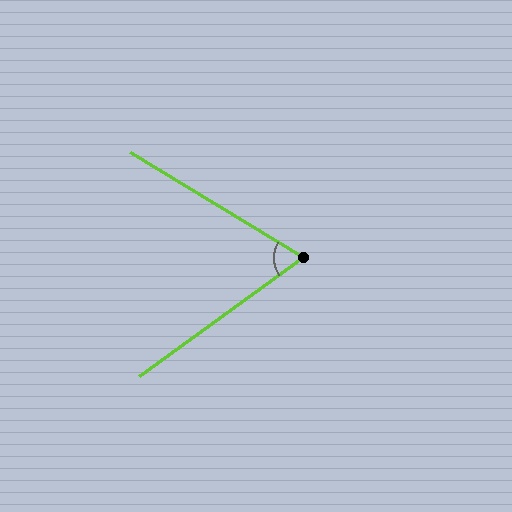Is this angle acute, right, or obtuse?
It is acute.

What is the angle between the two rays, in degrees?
Approximately 67 degrees.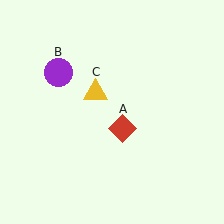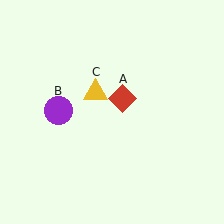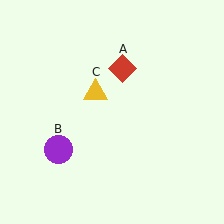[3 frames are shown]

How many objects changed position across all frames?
2 objects changed position: red diamond (object A), purple circle (object B).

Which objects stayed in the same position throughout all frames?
Yellow triangle (object C) remained stationary.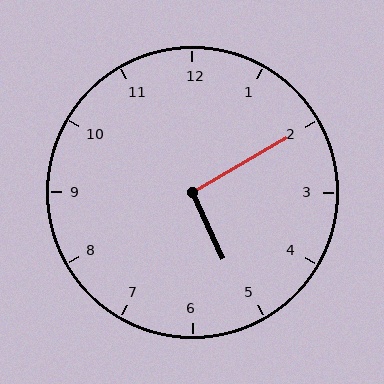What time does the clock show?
5:10.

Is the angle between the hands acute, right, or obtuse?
It is right.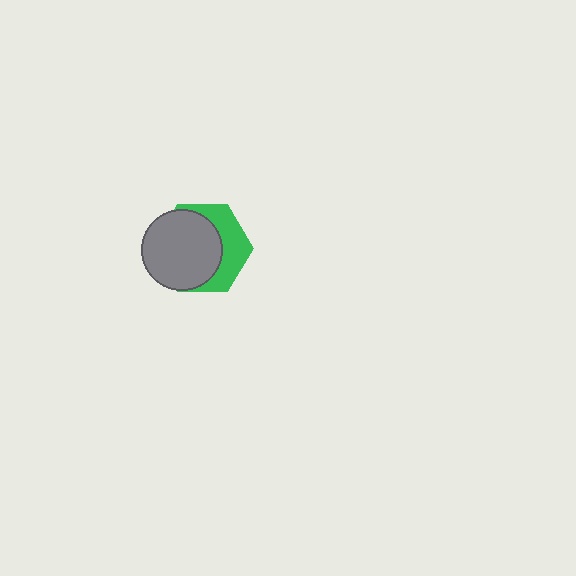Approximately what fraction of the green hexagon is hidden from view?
Roughly 62% of the green hexagon is hidden behind the gray circle.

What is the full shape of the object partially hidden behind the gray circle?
The partially hidden object is a green hexagon.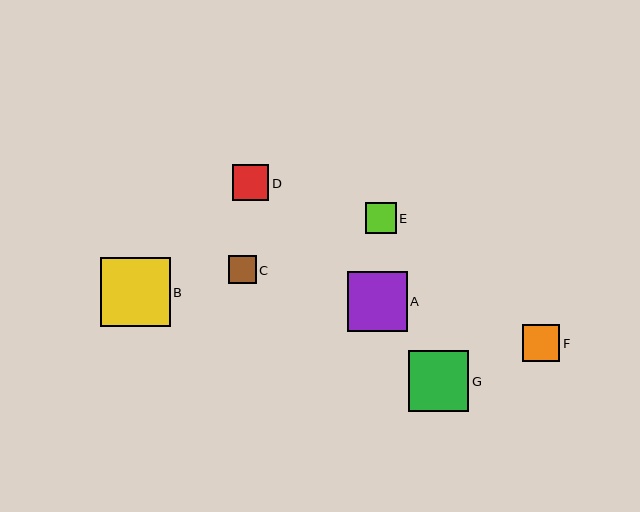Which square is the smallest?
Square C is the smallest with a size of approximately 28 pixels.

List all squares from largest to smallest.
From largest to smallest: B, G, A, F, D, E, C.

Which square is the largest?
Square B is the largest with a size of approximately 70 pixels.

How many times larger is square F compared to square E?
Square F is approximately 1.2 times the size of square E.